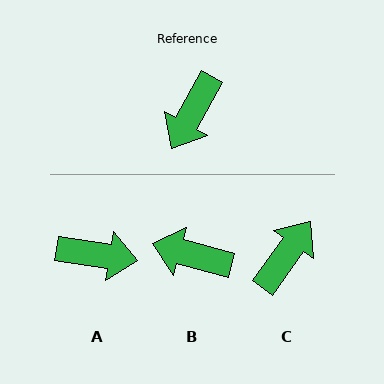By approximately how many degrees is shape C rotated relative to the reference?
Approximately 173 degrees counter-clockwise.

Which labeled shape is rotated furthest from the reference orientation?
C, about 173 degrees away.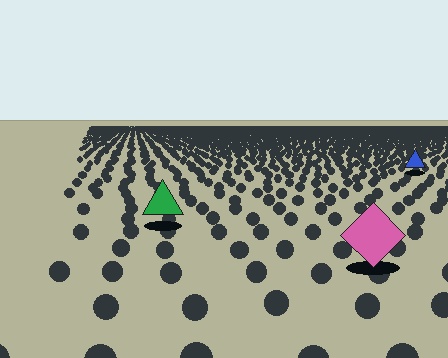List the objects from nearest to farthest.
From nearest to farthest: the pink diamond, the green triangle, the blue triangle.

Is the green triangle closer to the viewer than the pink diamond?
No. The pink diamond is closer — you can tell from the texture gradient: the ground texture is coarser near it.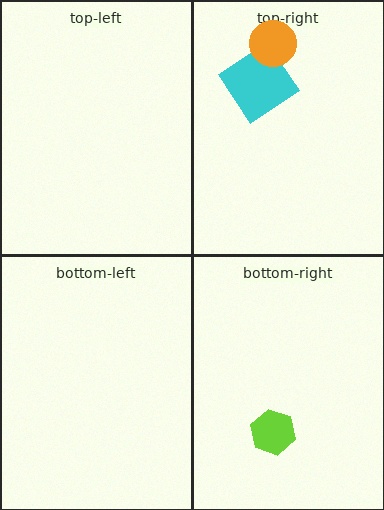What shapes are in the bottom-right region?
The lime hexagon.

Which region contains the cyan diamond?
The top-right region.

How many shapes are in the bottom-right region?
1.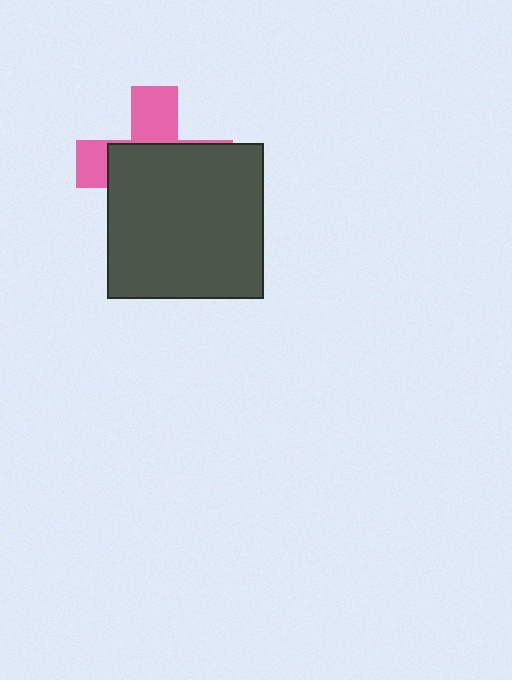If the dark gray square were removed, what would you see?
You would see the complete pink cross.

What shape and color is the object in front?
The object in front is a dark gray square.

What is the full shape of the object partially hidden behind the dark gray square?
The partially hidden object is a pink cross.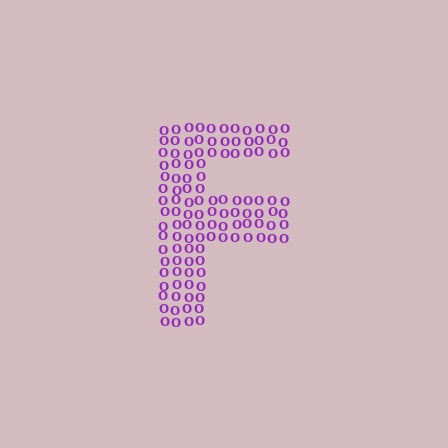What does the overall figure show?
The overall figure shows the letter F.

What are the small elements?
The small elements are letter O's.